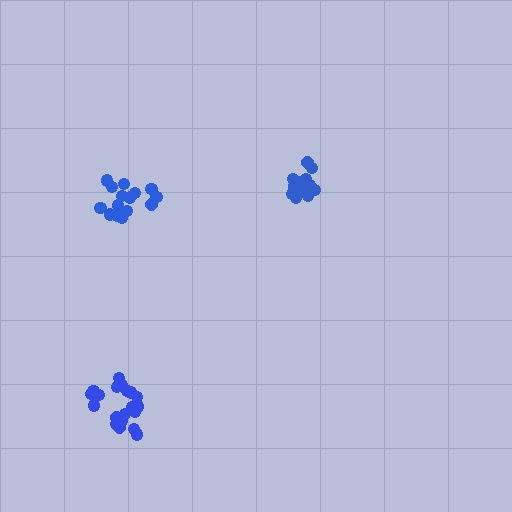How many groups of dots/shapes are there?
There are 3 groups.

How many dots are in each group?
Group 1: 16 dots, Group 2: 21 dots, Group 3: 15 dots (52 total).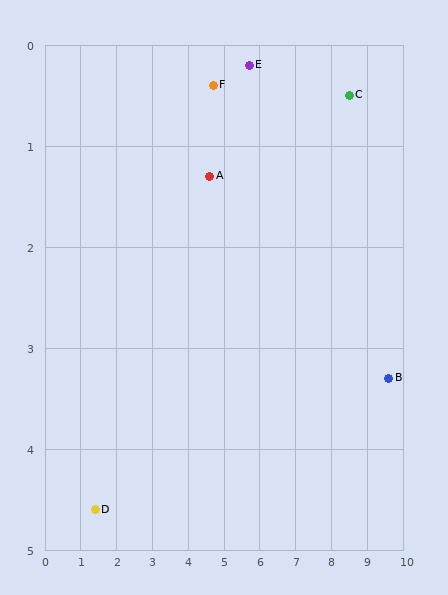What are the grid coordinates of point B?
Point B is at approximately (9.6, 3.3).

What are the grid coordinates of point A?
Point A is at approximately (4.6, 1.3).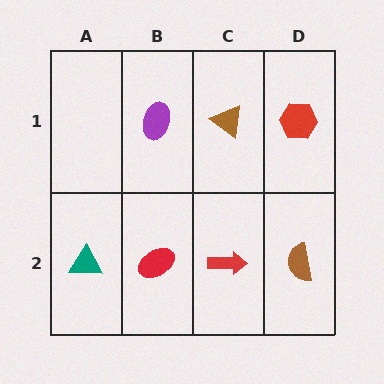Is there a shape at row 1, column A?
No, that cell is empty.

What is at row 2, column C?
A red arrow.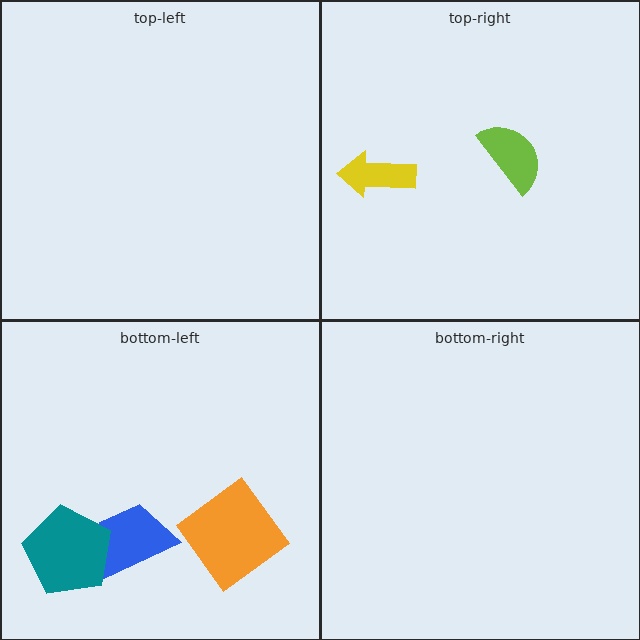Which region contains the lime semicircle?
The top-right region.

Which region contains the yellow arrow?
The top-right region.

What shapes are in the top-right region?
The yellow arrow, the lime semicircle.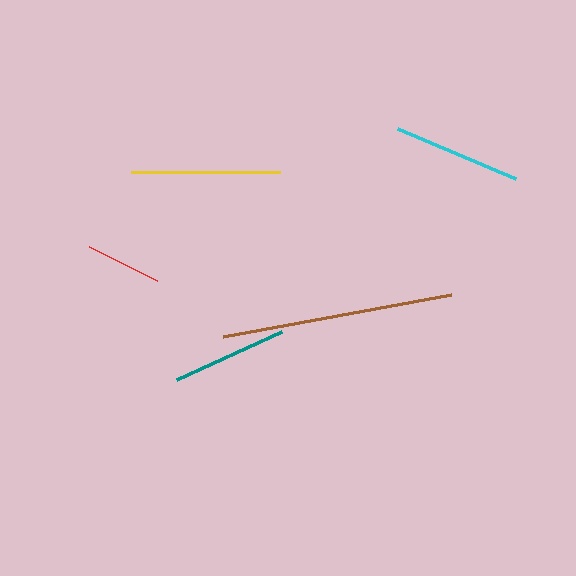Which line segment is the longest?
The brown line is the longest at approximately 232 pixels.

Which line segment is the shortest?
The red line is the shortest at approximately 75 pixels.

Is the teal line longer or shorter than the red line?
The teal line is longer than the red line.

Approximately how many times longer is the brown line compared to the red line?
The brown line is approximately 3.1 times the length of the red line.